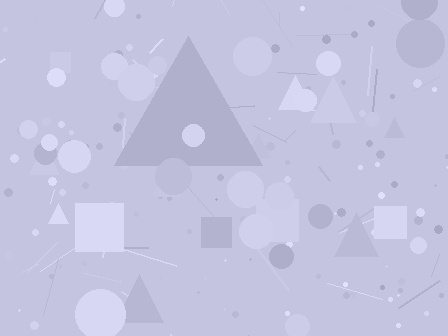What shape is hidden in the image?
A triangle is hidden in the image.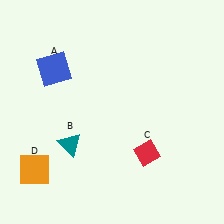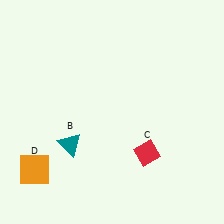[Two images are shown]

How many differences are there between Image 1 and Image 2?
There is 1 difference between the two images.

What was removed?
The blue square (A) was removed in Image 2.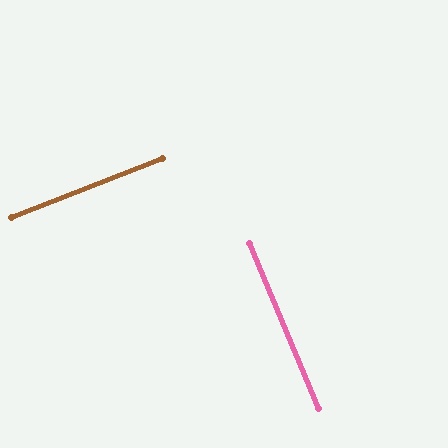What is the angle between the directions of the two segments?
Approximately 89 degrees.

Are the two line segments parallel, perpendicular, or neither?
Perpendicular — they meet at approximately 89°.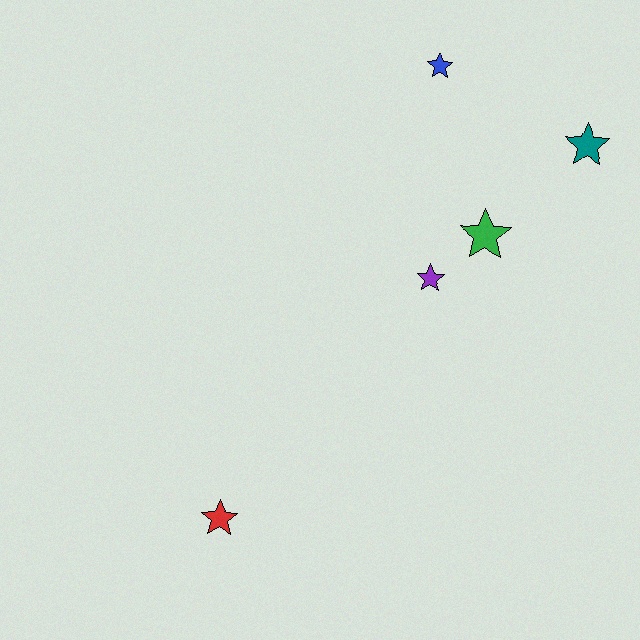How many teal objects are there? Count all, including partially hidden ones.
There is 1 teal object.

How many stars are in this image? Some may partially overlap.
There are 5 stars.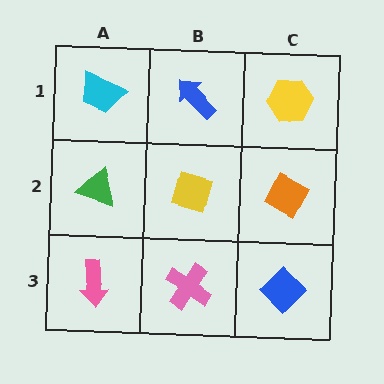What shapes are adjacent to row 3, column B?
A yellow diamond (row 2, column B), a pink arrow (row 3, column A), a blue diamond (row 3, column C).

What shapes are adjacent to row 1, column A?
A green triangle (row 2, column A), a blue arrow (row 1, column B).